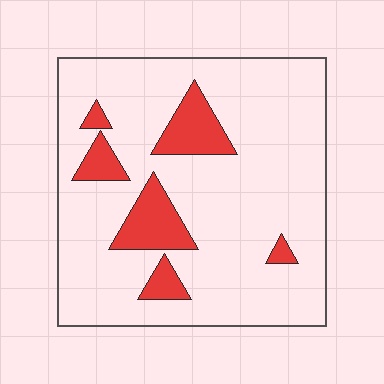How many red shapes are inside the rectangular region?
6.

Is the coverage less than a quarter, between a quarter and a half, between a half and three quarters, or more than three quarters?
Less than a quarter.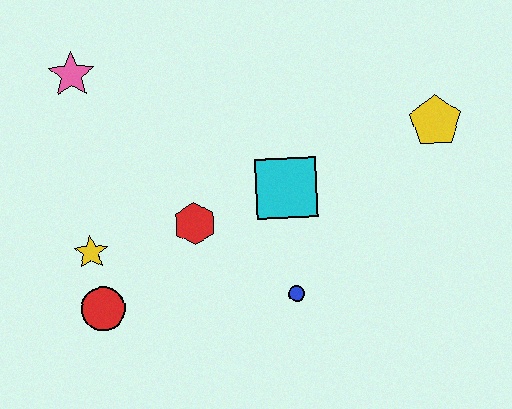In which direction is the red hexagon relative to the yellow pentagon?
The red hexagon is to the left of the yellow pentagon.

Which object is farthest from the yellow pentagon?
The red circle is farthest from the yellow pentagon.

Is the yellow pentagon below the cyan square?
No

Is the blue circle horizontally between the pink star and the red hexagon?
No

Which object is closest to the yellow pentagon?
The cyan square is closest to the yellow pentagon.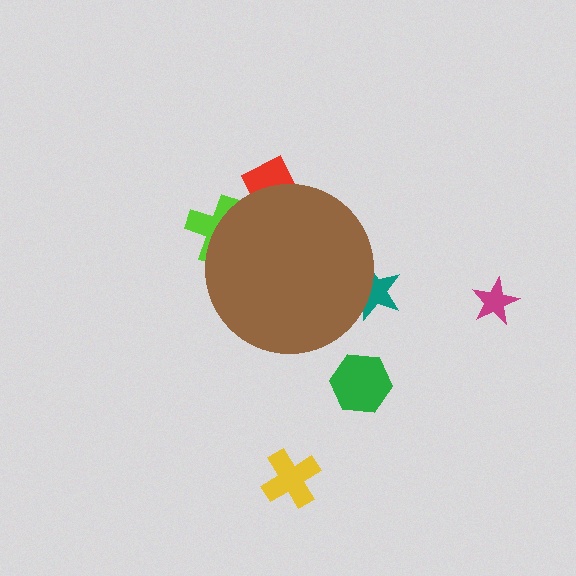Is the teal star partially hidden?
Yes, the teal star is partially hidden behind the brown circle.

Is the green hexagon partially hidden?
No, the green hexagon is fully visible.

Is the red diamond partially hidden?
Yes, the red diamond is partially hidden behind the brown circle.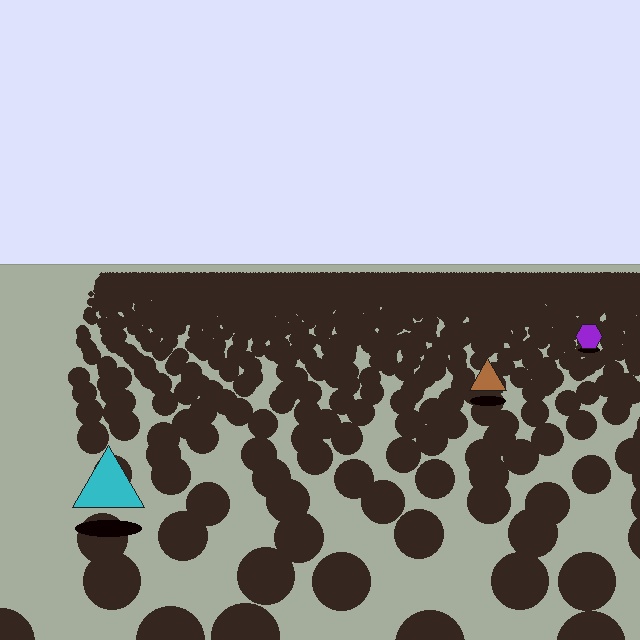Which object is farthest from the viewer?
The purple hexagon is farthest from the viewer. It appears smaller and the ground texture around it is denser.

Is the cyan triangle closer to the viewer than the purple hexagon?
Yes. The cyan triangle is closer — you can tell from the texture gradient: the ground texture is coarser near it.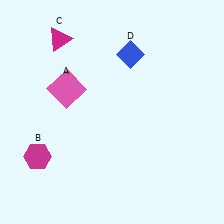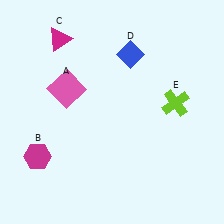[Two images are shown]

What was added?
A lime cross (E) was added in Image 2.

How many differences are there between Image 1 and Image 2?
There is 1 difference between the two images.